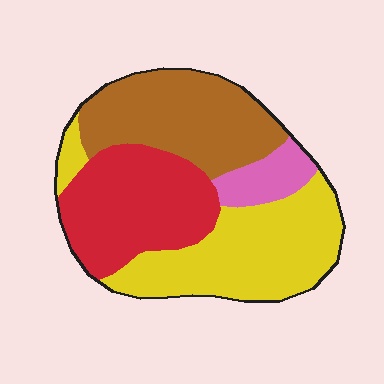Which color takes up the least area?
Pink, at roughly 10%.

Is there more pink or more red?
Red.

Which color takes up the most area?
Yellow, at roughly 35%.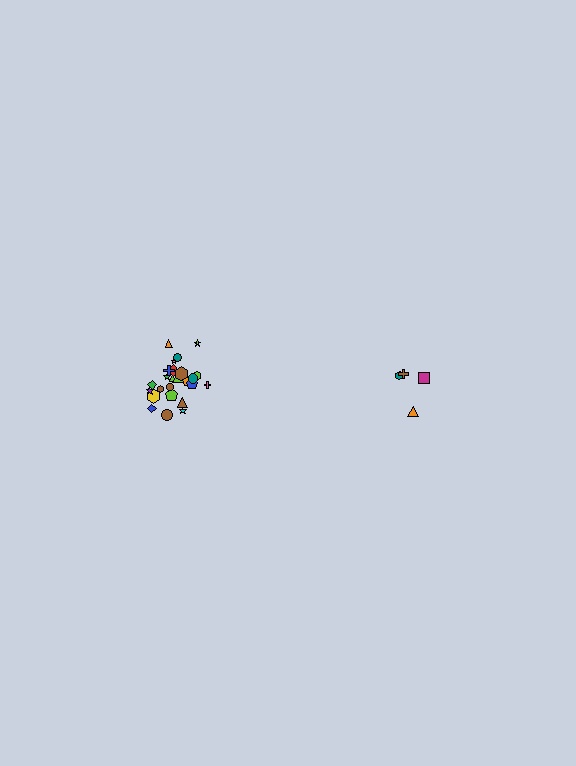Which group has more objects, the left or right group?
The left group.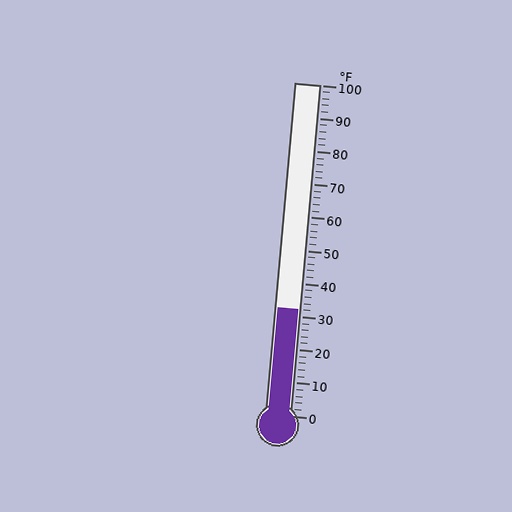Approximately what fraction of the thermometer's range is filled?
The thermometer is filled to approximately 30% of its range.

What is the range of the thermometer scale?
The thermometer scale ranges from 0°F to 100°F.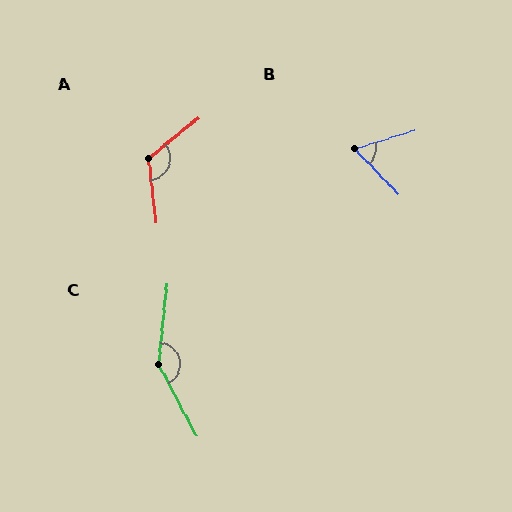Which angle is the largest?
C, at approximately 146 degrees.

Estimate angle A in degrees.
Approximately 123 degrees.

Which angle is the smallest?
B, at approximately 64 degrees.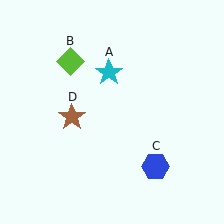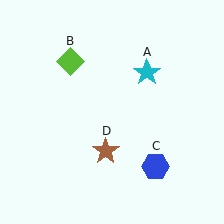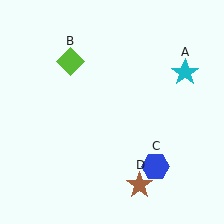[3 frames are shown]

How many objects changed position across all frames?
2 objects changed position: cyan star (object A), brown star (object D).